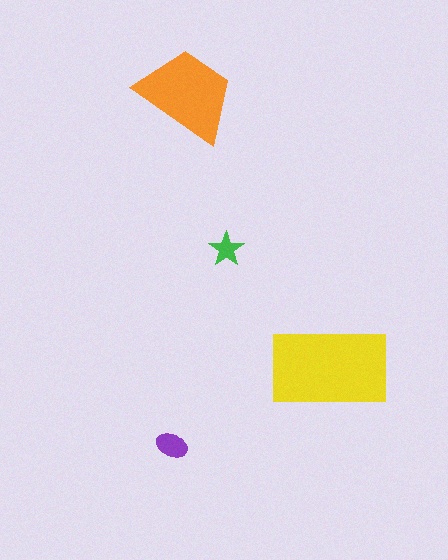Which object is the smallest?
The green star.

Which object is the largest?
The yellow rectangle.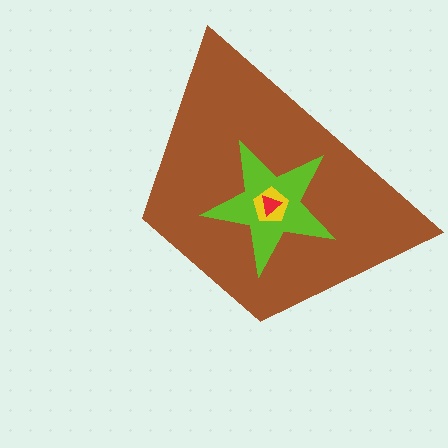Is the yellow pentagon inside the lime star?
Yes.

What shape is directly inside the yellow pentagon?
The red triangle.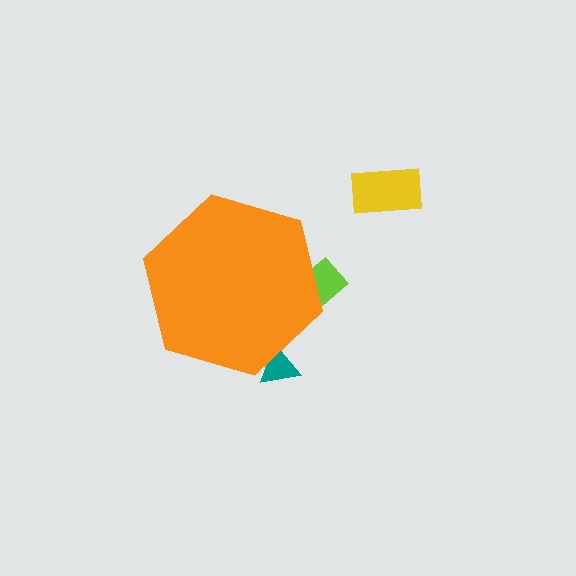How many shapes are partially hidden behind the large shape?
2 shapes are partially hidden.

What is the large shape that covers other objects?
An orange hexagon.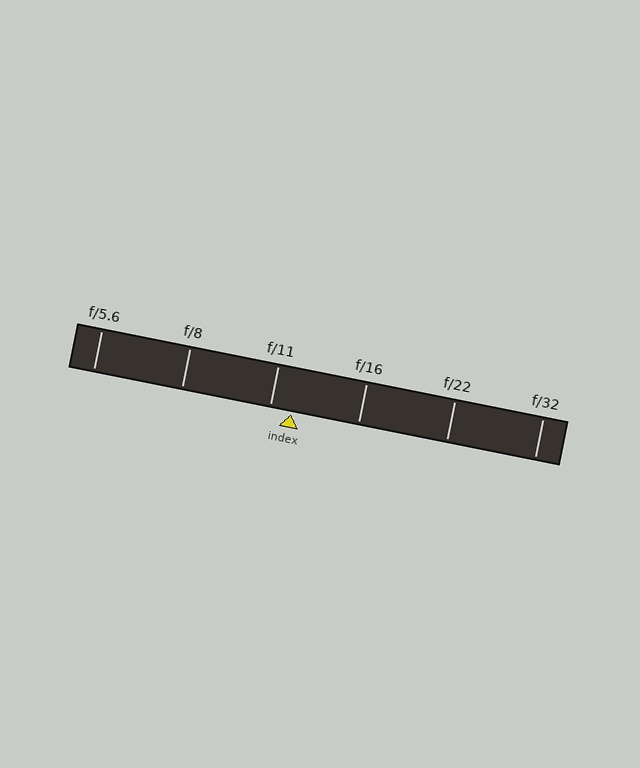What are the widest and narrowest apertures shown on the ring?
The widest aperture shown is f/5.6 and the narrowest is f/32.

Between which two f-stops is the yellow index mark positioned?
The index mark is between f/11 and f/16.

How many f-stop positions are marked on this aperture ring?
There are 6 f-stop positions marked.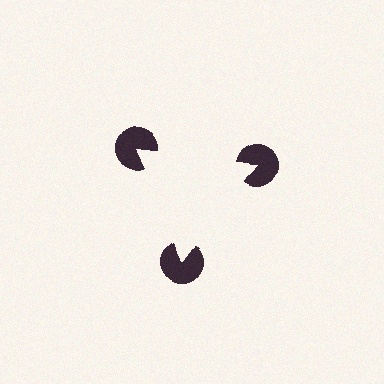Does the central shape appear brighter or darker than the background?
It typically appears slightly brighter than the background, even though no actual brightness change is drawn.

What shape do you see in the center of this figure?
An illusory triangle — its edges are inferred from the aligned wedge cuts in the pac-man discs, not physically drawn.